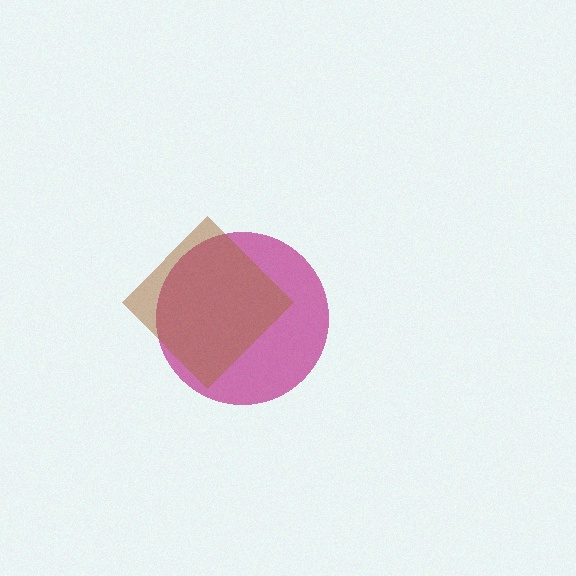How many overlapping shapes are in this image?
There are 2 overlapping shapes in the image.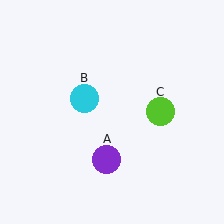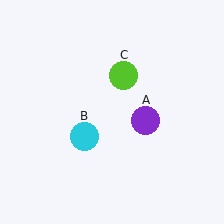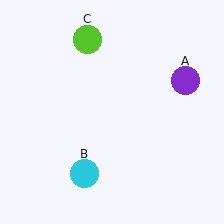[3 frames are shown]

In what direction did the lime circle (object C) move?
The lime circle (object C) moved up and to the left.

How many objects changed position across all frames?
3 objects changed position: purple circle (object A), cyan circle (object B), lime circle (object C).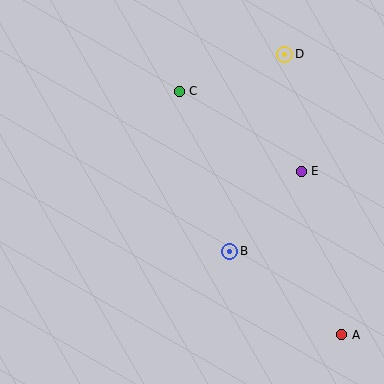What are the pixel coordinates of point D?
Point D is at (285, 54).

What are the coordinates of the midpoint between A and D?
The midpoint between A and D is at (313, 195).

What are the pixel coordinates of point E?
Point E is at (301, 171).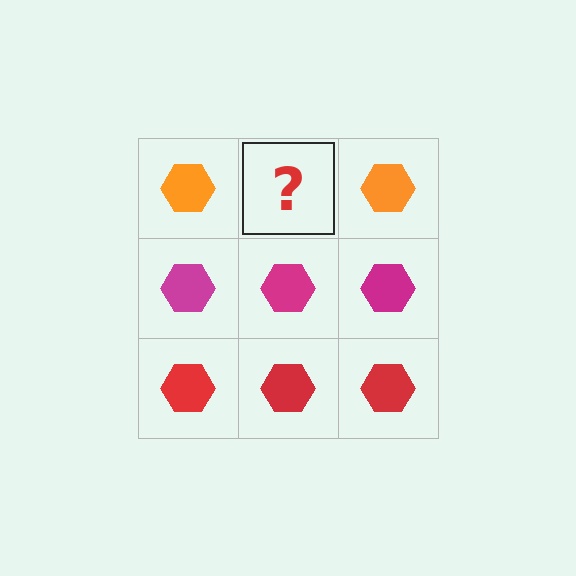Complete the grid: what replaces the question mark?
The question mark should be replaced with an orange hexagon.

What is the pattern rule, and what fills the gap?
The rule is that each row has a consistent color. The gap should be filled with an orange hexagon.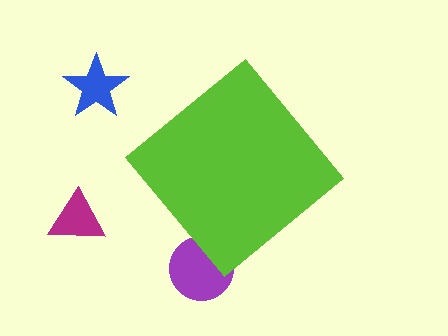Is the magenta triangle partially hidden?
No, the magenta triangle is fully visible.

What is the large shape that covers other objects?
A lime diamond.